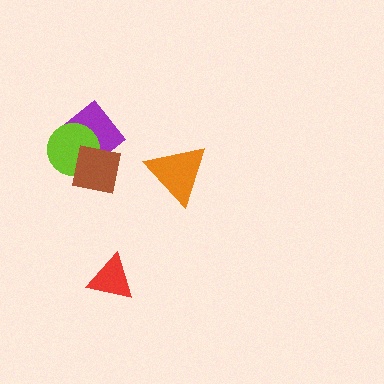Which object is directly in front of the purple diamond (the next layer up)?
The lime circle is directly in front of the purple diamond.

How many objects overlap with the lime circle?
2 objects overlap with the lime circle.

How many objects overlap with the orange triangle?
0 objects overlap with the orange triangle.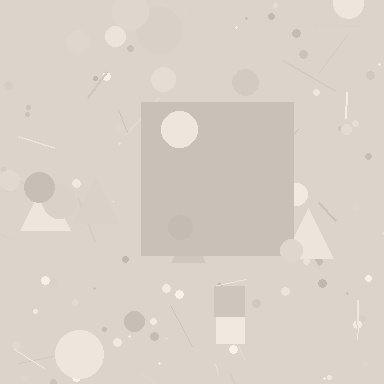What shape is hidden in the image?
A square is hidden in the image.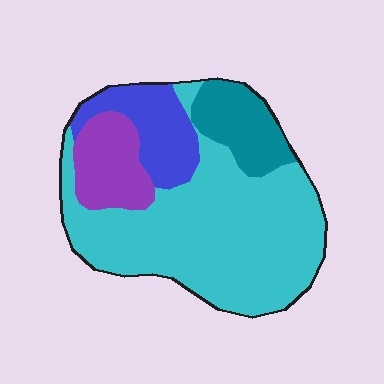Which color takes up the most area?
Cyan, at roughly 60%.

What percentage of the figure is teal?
Teal covers about 15% of the figure.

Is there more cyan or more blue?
Cyan.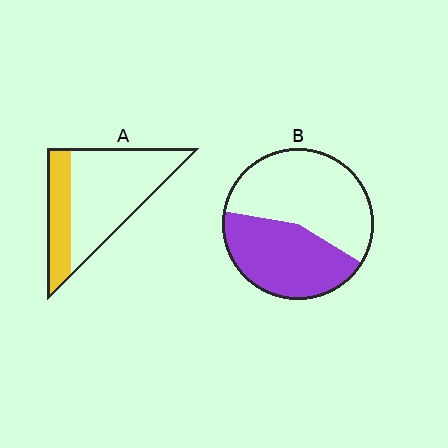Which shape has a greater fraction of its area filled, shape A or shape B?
Shape B.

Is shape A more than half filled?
No.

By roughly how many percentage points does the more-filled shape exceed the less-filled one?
By roughly 15 percentage points (B over A).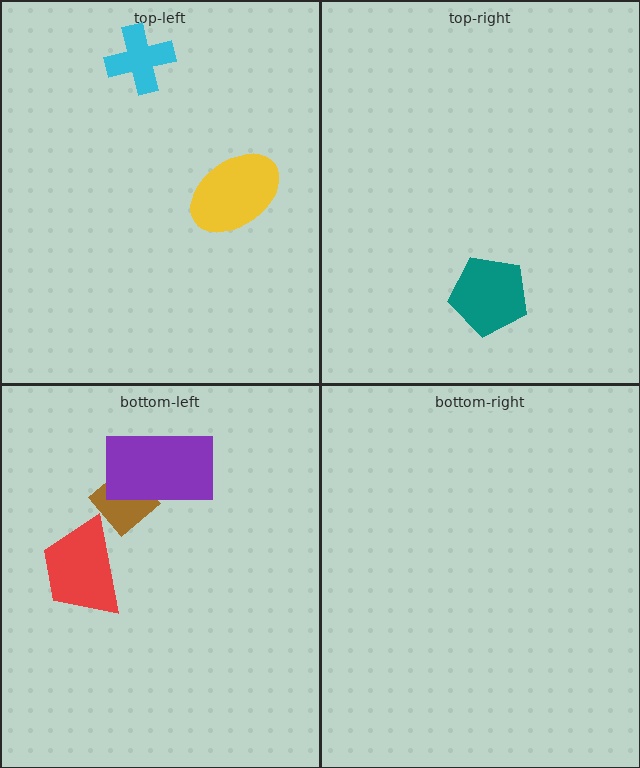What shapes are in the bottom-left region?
The red trapezoid, the brown diamond, the purple rectangle.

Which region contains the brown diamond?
The bottom-left region.